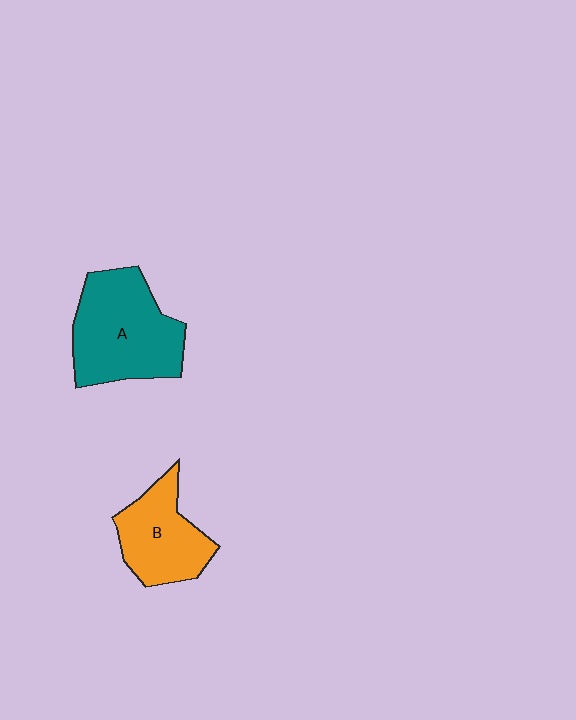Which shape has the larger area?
Shape A (teal).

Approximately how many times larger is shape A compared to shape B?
Approximately 1.4 times.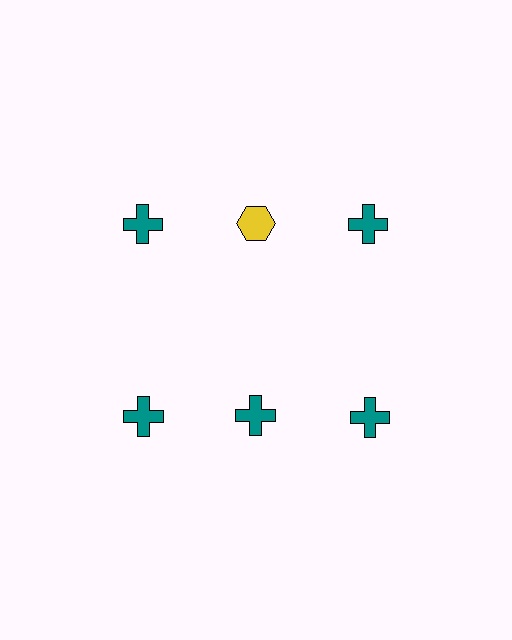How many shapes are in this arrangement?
There are 6 shapes arranged in a grid pattern.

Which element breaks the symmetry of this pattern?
The yellow hexagon in the top row, second from left column breaks the symmetry. All other shapes are teal crosses.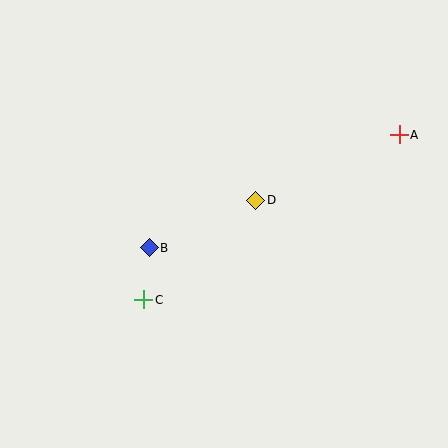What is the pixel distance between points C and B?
The distance between C and B is 52 pixels.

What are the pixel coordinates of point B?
Point B is at (149, 248).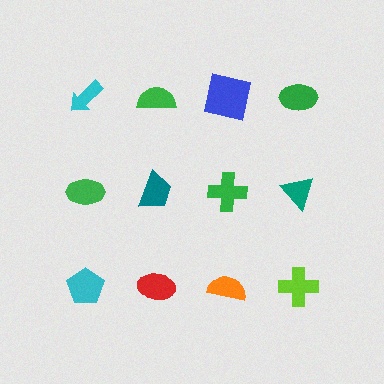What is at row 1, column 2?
A green semicircle.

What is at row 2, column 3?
A green cross.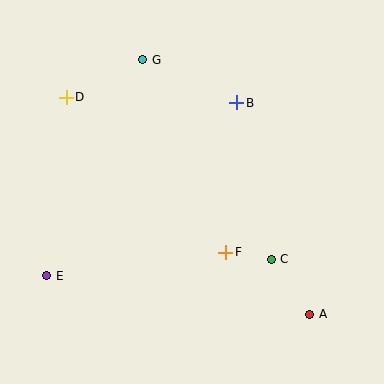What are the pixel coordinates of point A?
Point A is at (310, 314).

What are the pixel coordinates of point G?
Point G is at (143, 60).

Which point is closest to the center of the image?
Point F at (226, 252) is closest to the center.